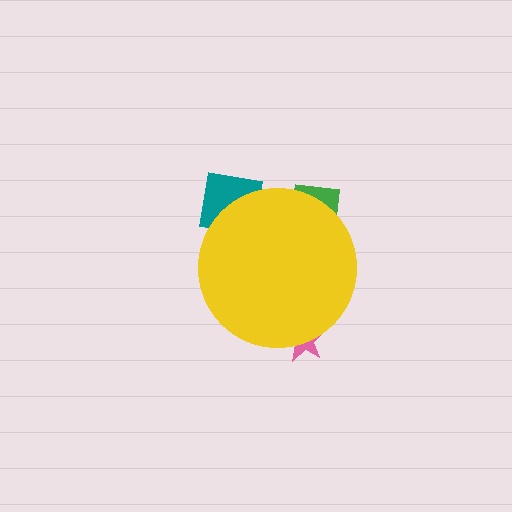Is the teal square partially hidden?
Yes, the teal square is partially hidden behind the yellow circle.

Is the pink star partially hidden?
Yes, the pink star is partially hidden behind the yellow circle.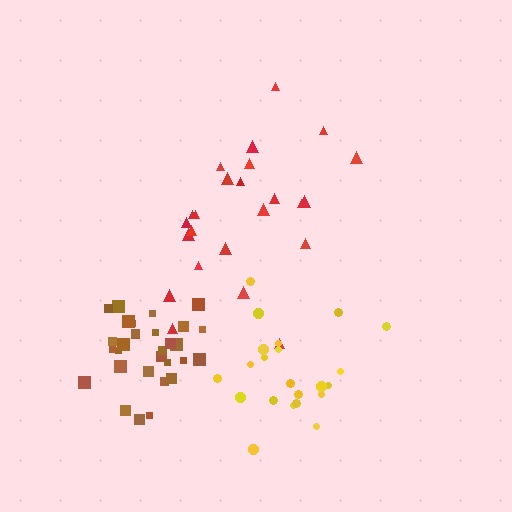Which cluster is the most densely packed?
Brown.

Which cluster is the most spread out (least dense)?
Red.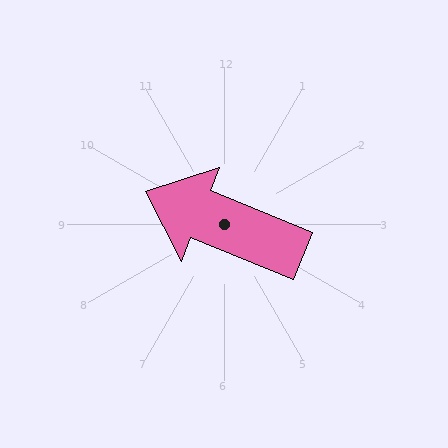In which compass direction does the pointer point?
West.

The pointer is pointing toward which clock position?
Roughly 10 o'clock.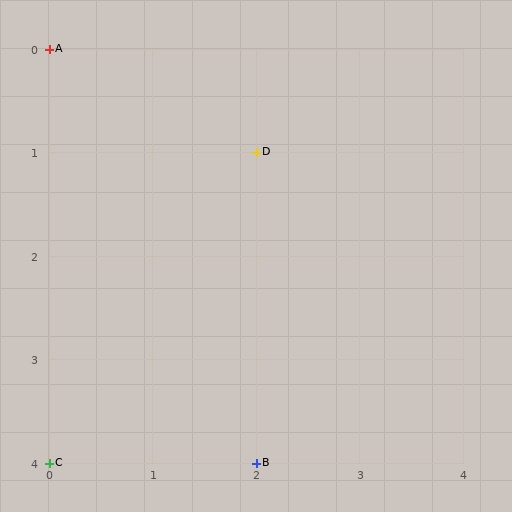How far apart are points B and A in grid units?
Points B and A are 2 columns and 4 rows apart (about 4.5 grid units diagonally).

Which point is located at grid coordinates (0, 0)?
Point A is at (0, 0).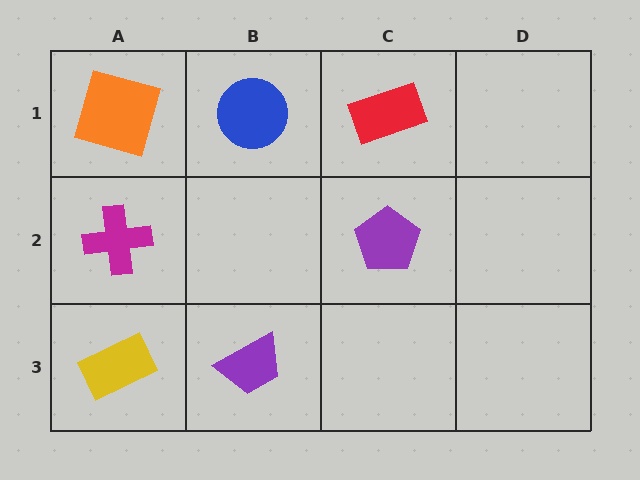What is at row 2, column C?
A purple pentagon.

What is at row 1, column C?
A red rectangle.